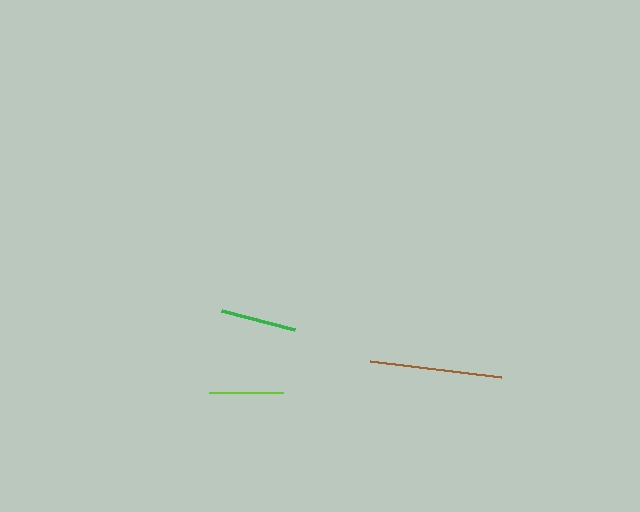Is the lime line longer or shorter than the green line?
The green line is longer than the lime line.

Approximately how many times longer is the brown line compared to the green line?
The brown line is approximately 1.8 times the length of the green line.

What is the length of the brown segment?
The brown segment is approximately 132 pixels long.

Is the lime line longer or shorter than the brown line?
The brown line is longer than the lime line.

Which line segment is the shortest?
The lime line is the shortest at approximately 74 pixels.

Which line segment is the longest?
The brown line is the longest at approximately 132 pixels.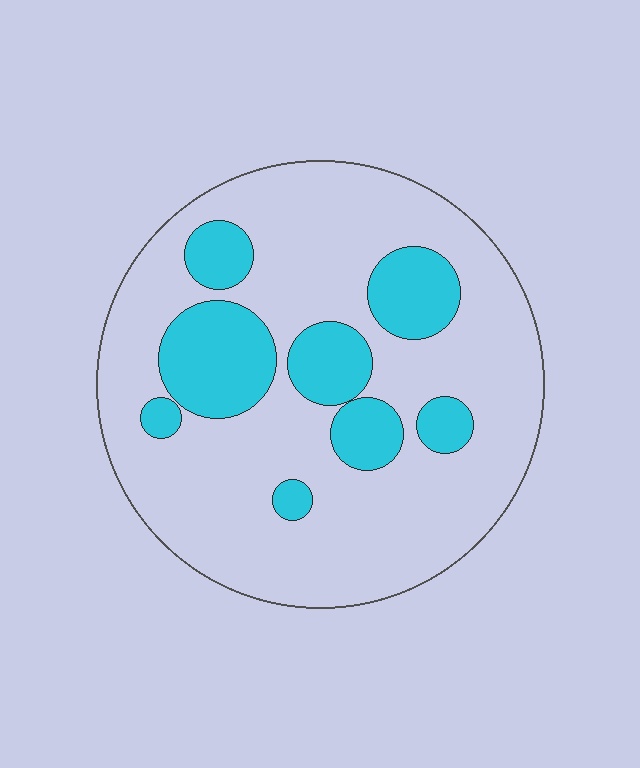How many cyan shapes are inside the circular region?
8.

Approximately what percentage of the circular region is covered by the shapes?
Approximately 25%.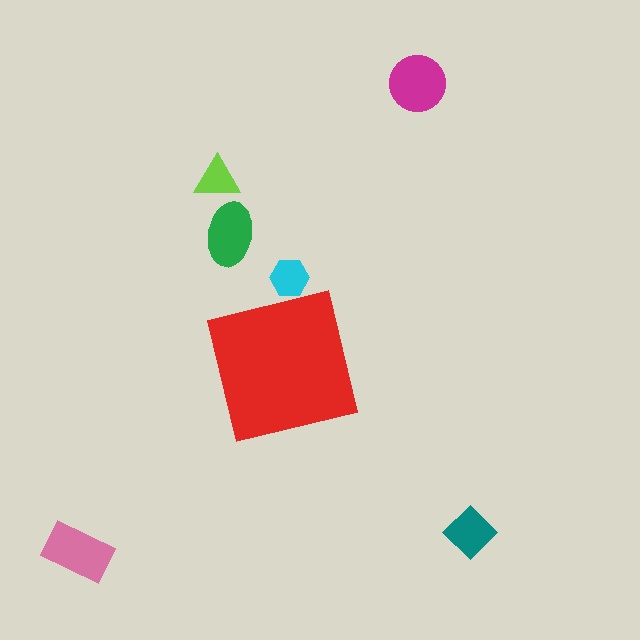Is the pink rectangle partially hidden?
No, the pink rectangle is fully visible.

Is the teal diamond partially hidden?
No, the teal diamond is fully visible.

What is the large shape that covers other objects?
A red square.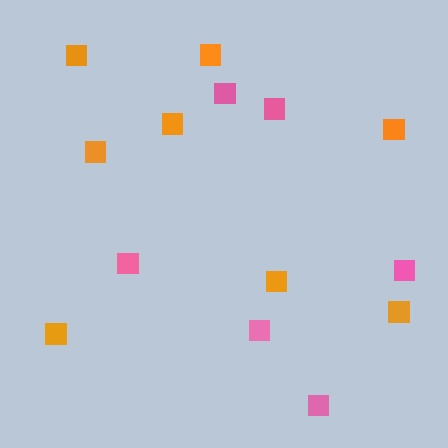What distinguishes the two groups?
There are 2 groups: one group of orange squares (8) and one group of pink squares (6).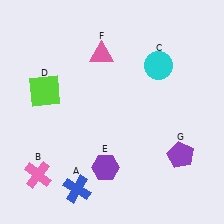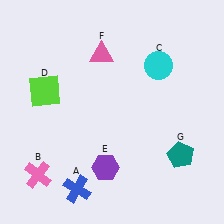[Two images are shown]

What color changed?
The pentagon (G) changed from purple in Image 1 to teal in Image 2.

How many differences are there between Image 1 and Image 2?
There is 1 difference between the two images.